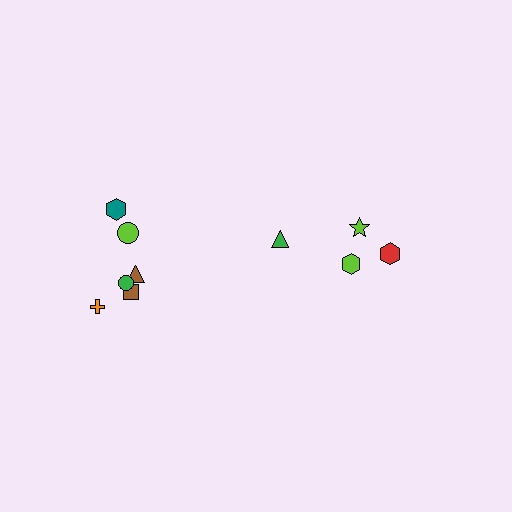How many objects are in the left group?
There are 6 objects.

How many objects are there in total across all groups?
There are 10 objects.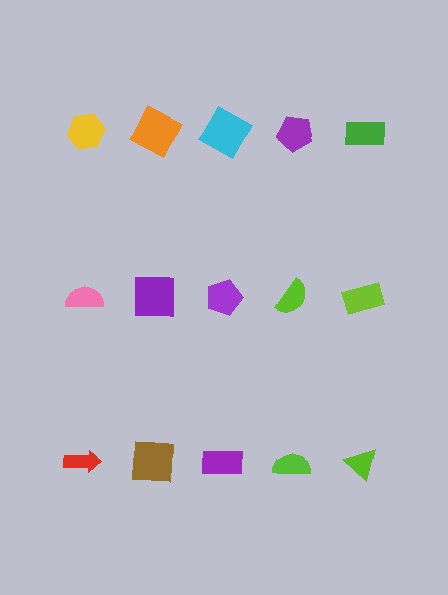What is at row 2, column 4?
A lime semicircle.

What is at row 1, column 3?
A cyan square.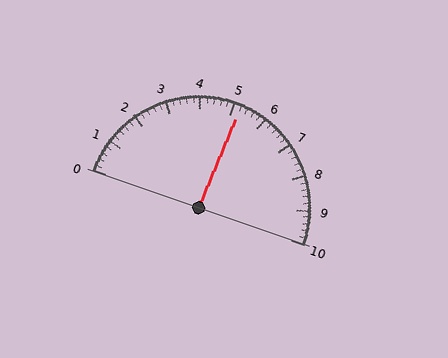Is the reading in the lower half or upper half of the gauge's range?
The reading is in the upper half of the range (0 to 10).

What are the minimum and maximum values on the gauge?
The gauge ranges from 0 to 10.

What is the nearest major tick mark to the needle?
The nearest major tick mark is 5.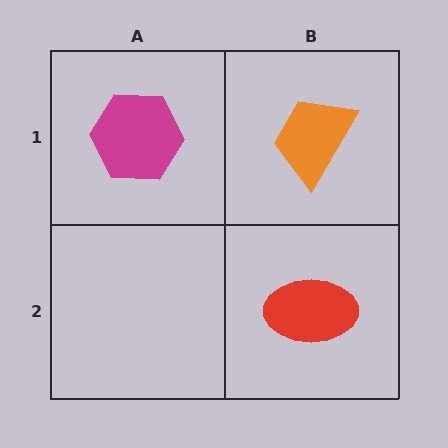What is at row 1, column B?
An orange trapezoid.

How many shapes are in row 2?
1 shape.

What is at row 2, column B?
A red ellipse.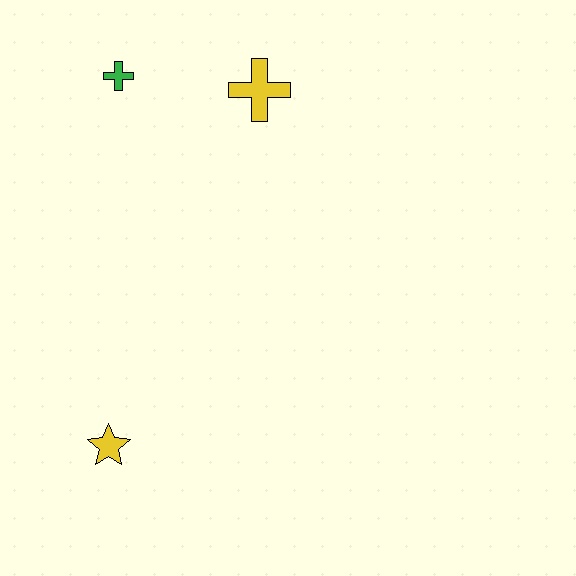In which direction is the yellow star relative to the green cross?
The yellow star is below the green cross.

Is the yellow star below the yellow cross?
Yes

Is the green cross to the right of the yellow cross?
No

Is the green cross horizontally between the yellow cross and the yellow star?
Yes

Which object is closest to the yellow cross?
The green cross is closest to the yellow cross.